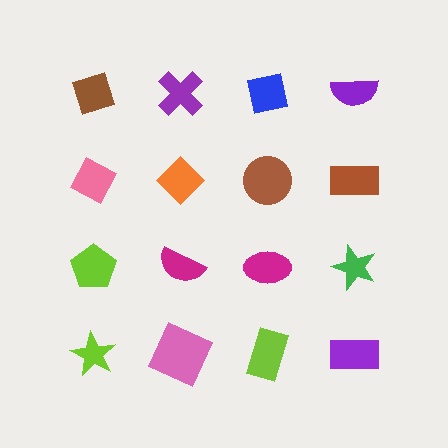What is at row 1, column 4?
A purple semicircle.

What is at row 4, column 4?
A purple rectangle.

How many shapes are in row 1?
4 shapes.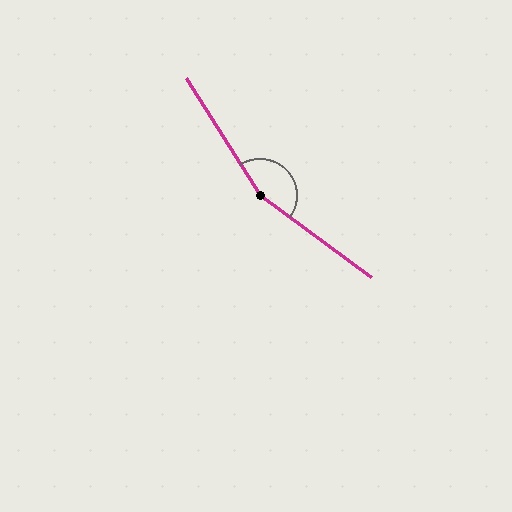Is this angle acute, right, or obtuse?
It is obtuse.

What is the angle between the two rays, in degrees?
Approximately 159 degrees.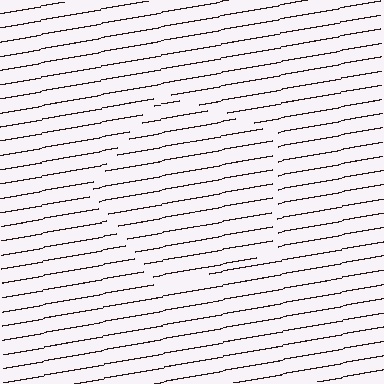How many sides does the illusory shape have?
5 sides — the line-ends trace a pentagon.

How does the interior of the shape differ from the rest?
The interior of the shape contains the same grating, shifted by half a period — the contour is defined by the phase discontinuity where line-ends from the inner and outer gratings abut.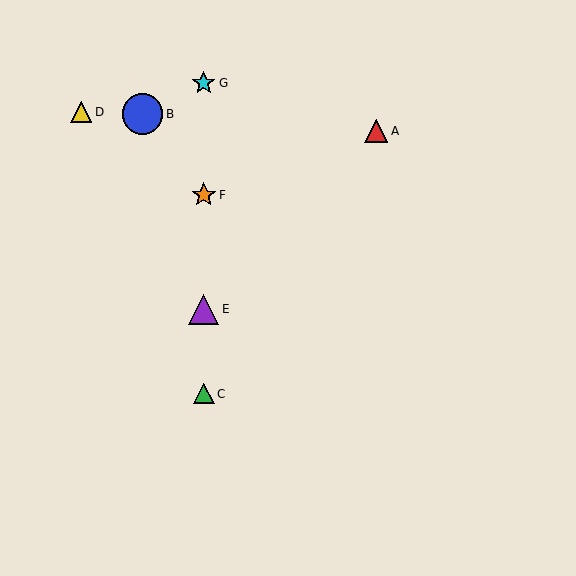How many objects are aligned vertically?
4 objects (C, E, F, G) are aligned vertically.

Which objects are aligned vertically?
Objects C, E, F, G are aligned vertically.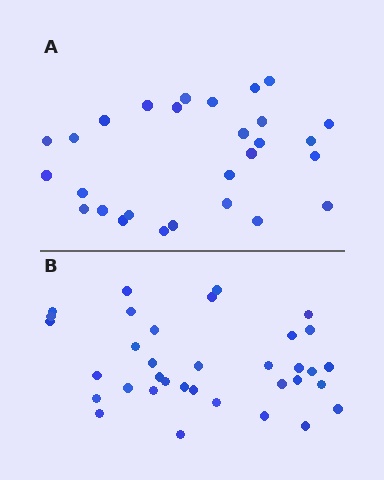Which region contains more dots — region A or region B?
Region B (the bottom region) has more dots.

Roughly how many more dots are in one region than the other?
Region B has roughly 8 or so more dots than region A.